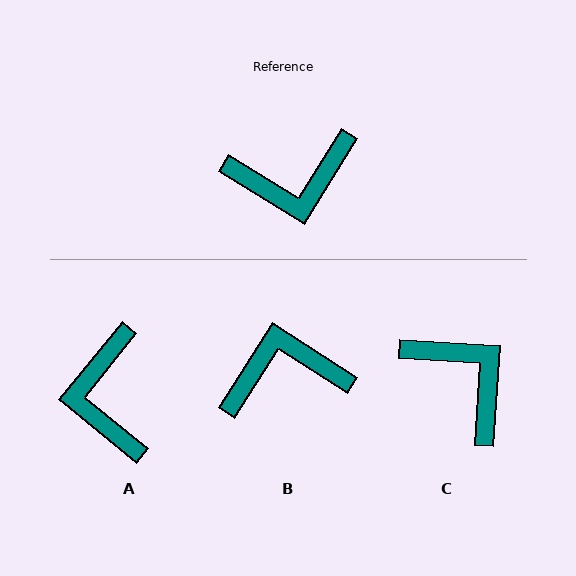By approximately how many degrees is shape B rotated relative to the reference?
Approximately 179 degrees counter-clockwise.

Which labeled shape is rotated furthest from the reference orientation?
B, about 179 degrees away.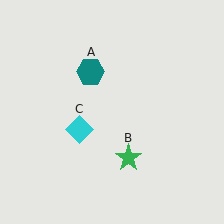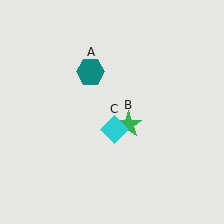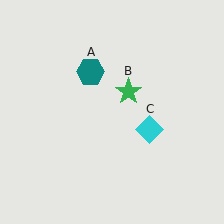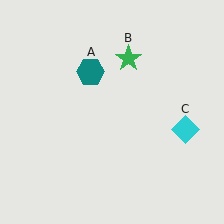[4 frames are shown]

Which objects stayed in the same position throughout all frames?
Teal hexagon (object A) remained stationary.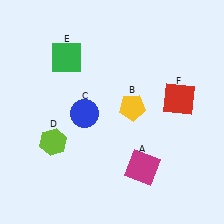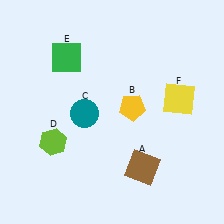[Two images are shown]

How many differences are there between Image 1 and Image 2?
There are 3 differences between the two images.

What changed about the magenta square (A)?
In Image 1, A is magenta. In Image 2, it changed to brown.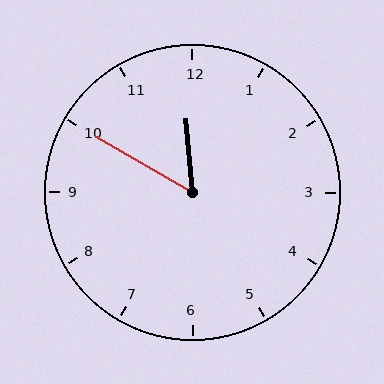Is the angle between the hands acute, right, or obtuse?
It is acute.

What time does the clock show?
11:50.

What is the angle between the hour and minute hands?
Approximately 55 degrees.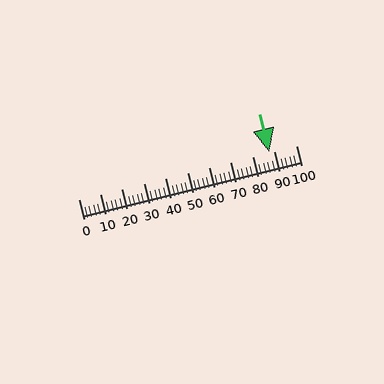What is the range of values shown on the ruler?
The ruler shows values from 0 to 100.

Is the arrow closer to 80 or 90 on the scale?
The arrow is closer to 90.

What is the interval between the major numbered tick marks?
The major tick marks are spaced 10 units apart.